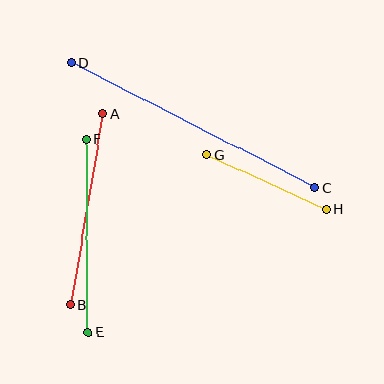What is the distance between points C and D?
The distance is approximately 274 pixels.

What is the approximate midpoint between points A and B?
The midpoint is at approximately (87, 209) pixels.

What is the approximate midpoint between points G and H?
The midpoint is at approximately (266, 182) pixels.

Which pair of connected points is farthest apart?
Points C and D are farthest apart.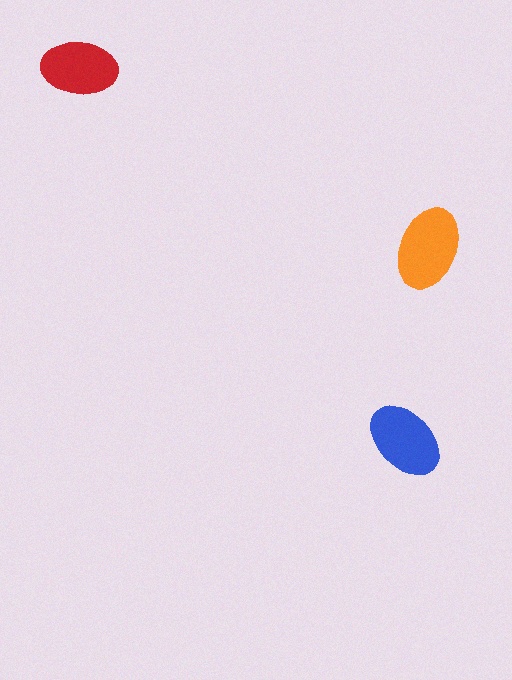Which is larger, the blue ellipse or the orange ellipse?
The orange one.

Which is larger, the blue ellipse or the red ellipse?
The blue one.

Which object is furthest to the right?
The orange ellipse is rightmost.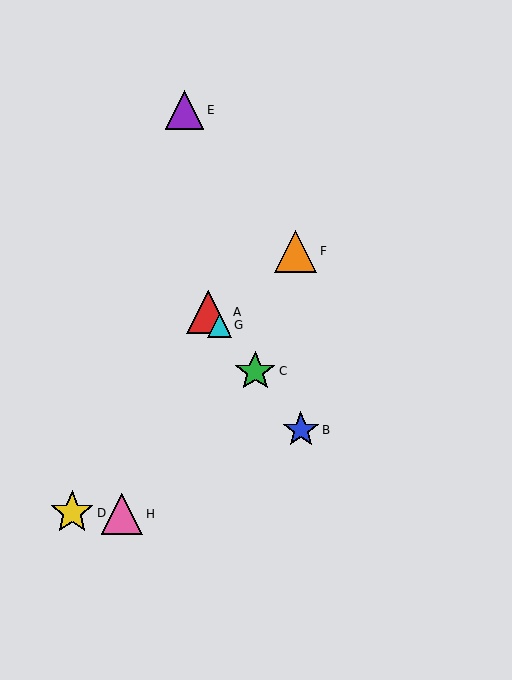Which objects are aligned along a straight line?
Objects A, B, C, G are aligned along a straight line.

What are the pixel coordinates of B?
Object B is at (301, 430).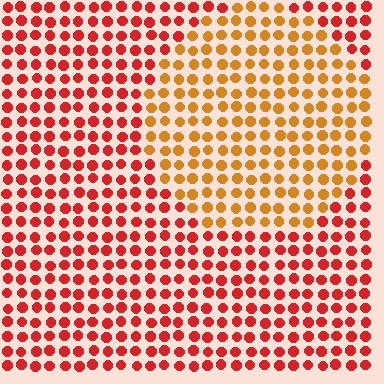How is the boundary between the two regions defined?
The boundary is defined purely by a slight shift in hue (about 36 degrees). Spacing, size, and orientation are identical on both sides.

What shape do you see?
I see a circle.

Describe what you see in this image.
The image is filled with small red elements in a uniform arrangement. A circle-shaped region is visible where the elements are tinted to a slightly different hue, forming a subtle color boundary.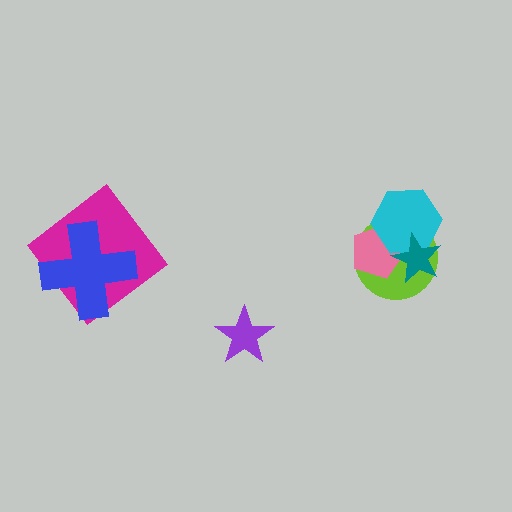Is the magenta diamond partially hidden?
Yes, it is partially covered by another shape.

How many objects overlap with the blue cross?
1 object overlaps with the blue cross.